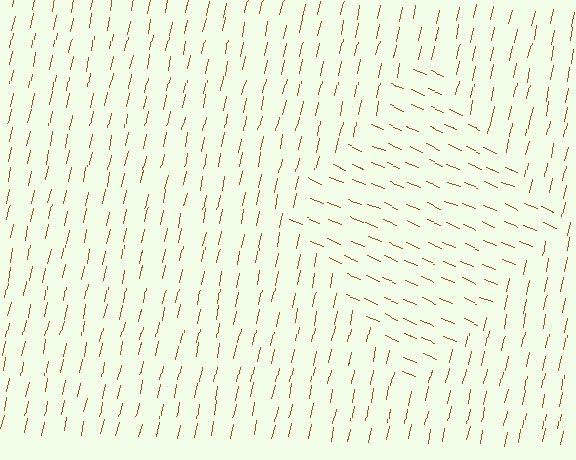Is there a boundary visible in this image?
Yes, there is a texture boundary formed by a change in line orientation.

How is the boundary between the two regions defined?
The boundary is defined purely by a change in line orientation (approximately 79 degrees difference). All lines are the same color and thickness.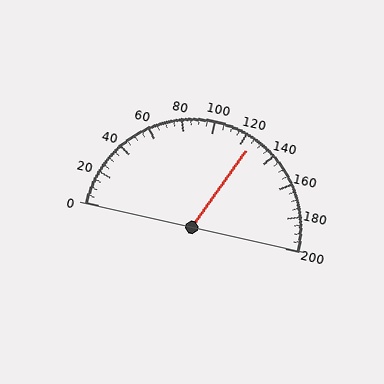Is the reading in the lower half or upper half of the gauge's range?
The reading is in the upper half of the range (0 to 200).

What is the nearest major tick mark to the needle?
The nearest major tick mark is 120.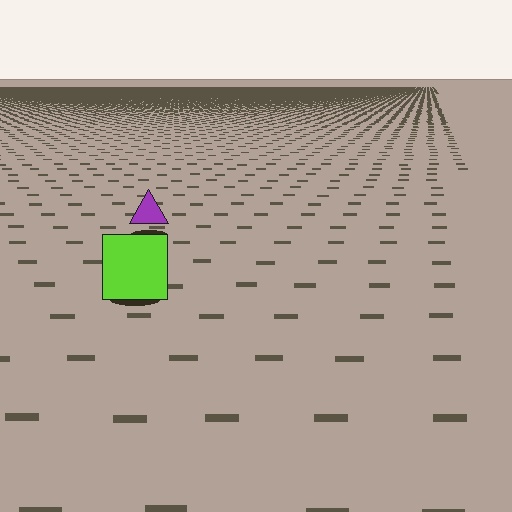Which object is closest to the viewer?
The lime square is closest. The texture marks near it are larger and more spread out.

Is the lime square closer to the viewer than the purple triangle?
Yes. The lime square is closer — you can tell from the texture gradient: the ground texture is coarser near it.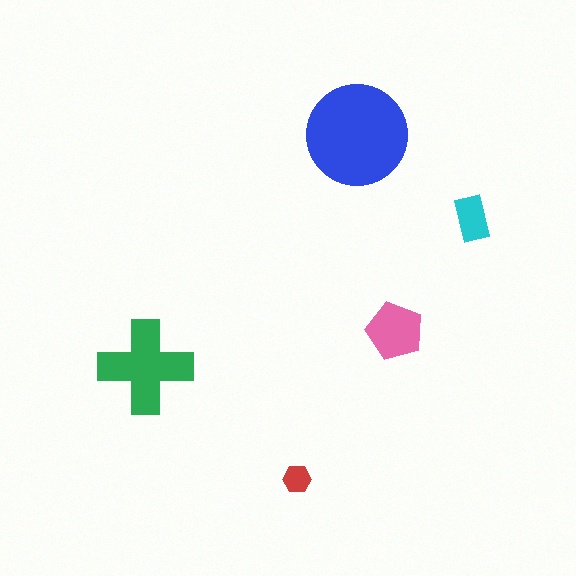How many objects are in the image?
There are 5 objects in the image.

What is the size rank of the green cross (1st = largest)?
2nd.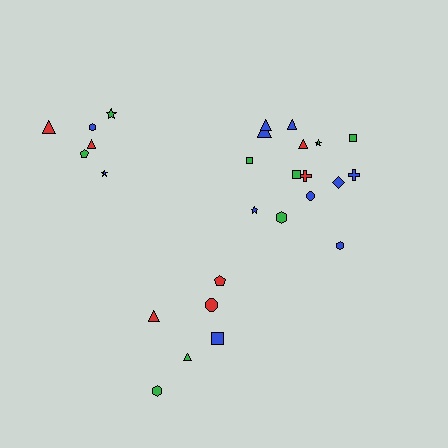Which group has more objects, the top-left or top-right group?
The top-right group.